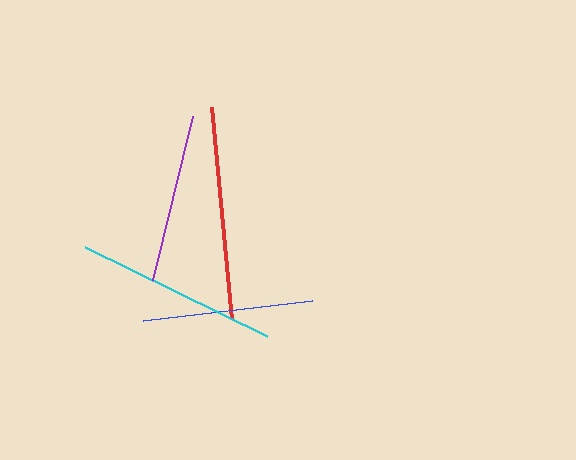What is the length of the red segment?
The red segment is approximately 213 pixels long.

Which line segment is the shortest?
The purple line is the shortest at approximately 169 pixels.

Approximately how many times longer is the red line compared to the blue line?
The red line is approximately 1.2 times the length of the blue line.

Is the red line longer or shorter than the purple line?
The red line is longer than the purple line.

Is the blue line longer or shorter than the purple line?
The blue line is longer than the purple line.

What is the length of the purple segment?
The purple segment is approximately 169 pixels long.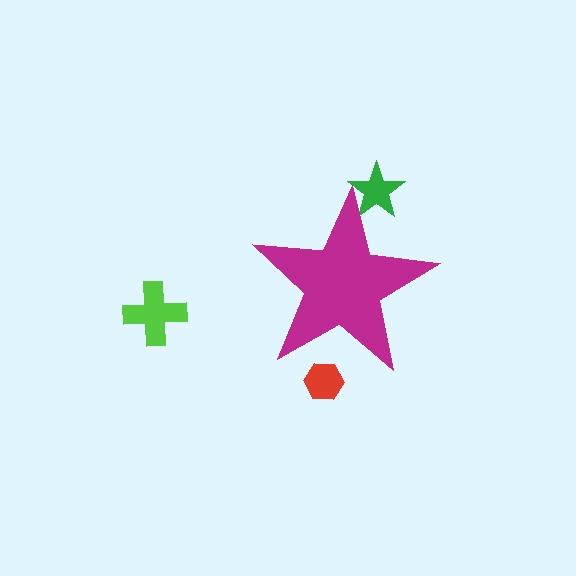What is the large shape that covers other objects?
A magenta star.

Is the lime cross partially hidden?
No, the lime cross is fully visible.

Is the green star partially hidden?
Yes, the green star is partially hidden behind the magenta star.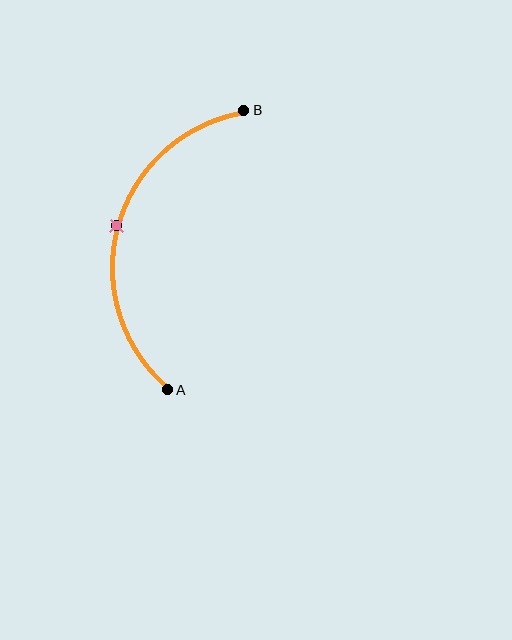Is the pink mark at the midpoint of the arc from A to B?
Yes. The pink mark lies on the arc at equal arc-length from both A and B — it is the arc midpoint.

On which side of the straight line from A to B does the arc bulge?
The arc bulges to the left of the straight line connecting A and B.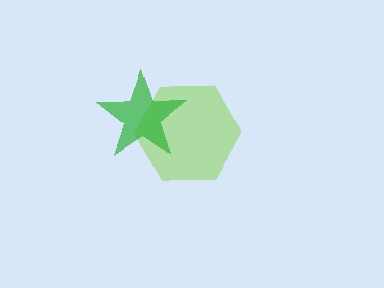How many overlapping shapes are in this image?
There are 2 overlapping shapes in the image.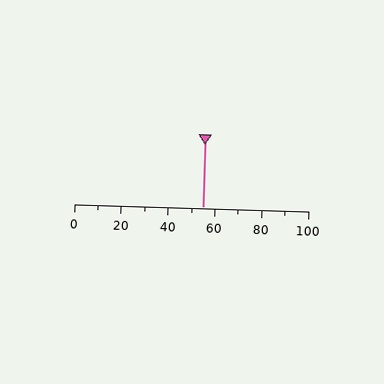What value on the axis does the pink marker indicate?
The marker indicates approximately 55.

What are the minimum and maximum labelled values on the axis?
The axis runs from 0 to 100.